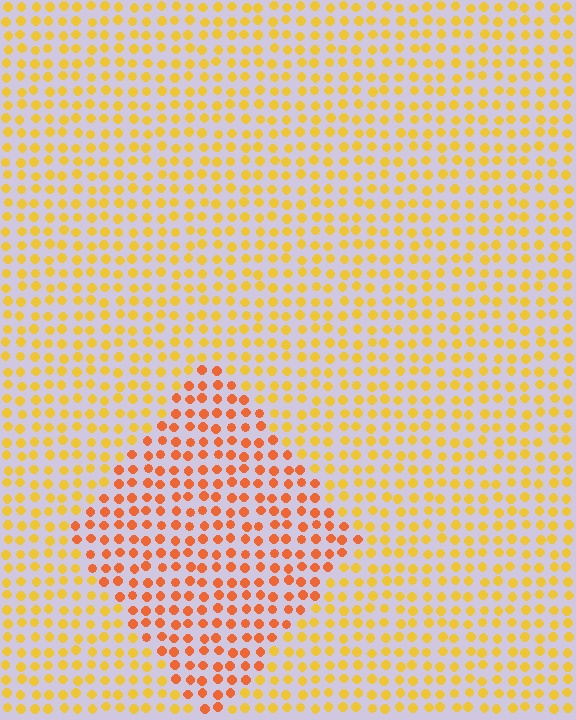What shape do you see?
I see a diamond.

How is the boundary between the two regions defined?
The boundary is defined purely by a slight shift in hue (about 31 degrees). Spacing, size, and orientation are identical on both sides.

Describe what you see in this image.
The image is filled with small yellow elements in a uniform arrangement. A diamond-shaped region is visible where the elements are tinted to a slightly different hue, forming a subtle color boundary.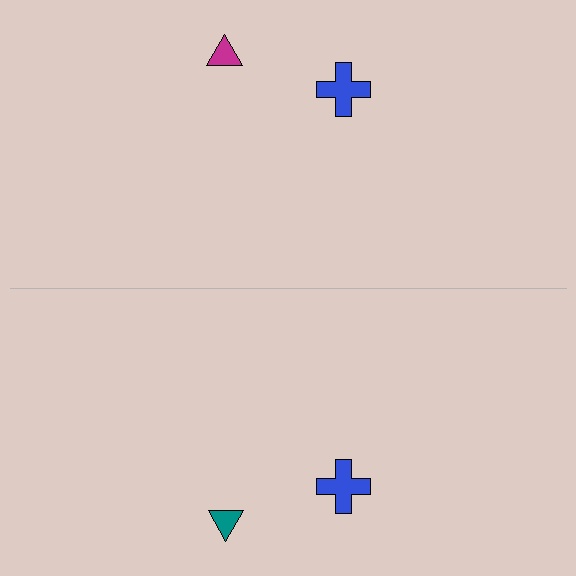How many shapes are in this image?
There are 4 shapes in this image.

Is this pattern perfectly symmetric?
No, the pattern is not perfectly symmetric. The teal triangle on the bottom side breaks the symmetry — its mirror counterpart is magenta.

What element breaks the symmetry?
The teal triangle on the bottom side breaks the symmetry — its mirror counterpart is magenta.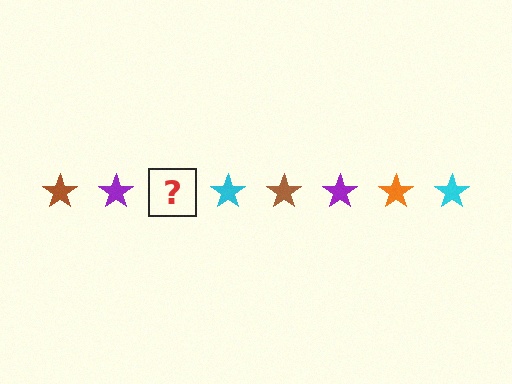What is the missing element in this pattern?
The missing element is an orange star.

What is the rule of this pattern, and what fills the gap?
The rule is that the pattern cycles through brown, purple, orange, cyan stars. The gap should be filled with an orange star.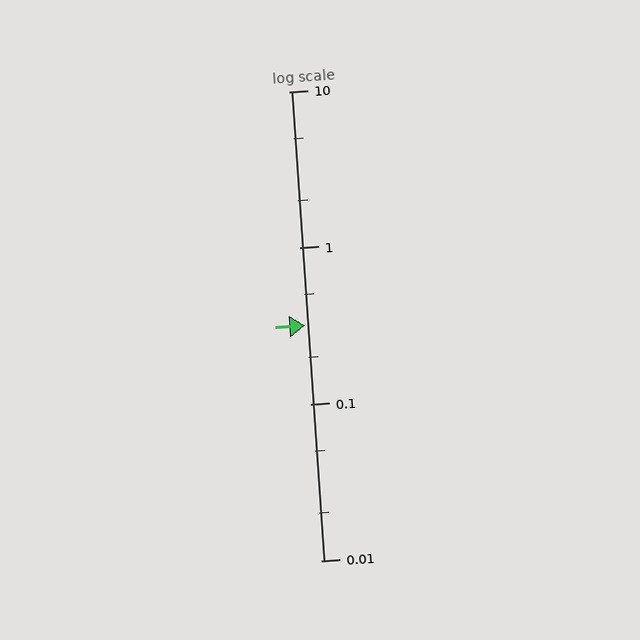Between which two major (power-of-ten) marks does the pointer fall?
The pointer is between 0.1 and 1.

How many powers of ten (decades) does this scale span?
The scale spans 3 decades, from 0.01 to 10.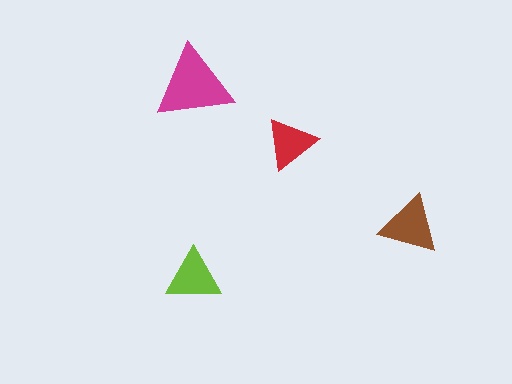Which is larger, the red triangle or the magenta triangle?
The magenta one.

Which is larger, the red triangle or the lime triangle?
The lime one.